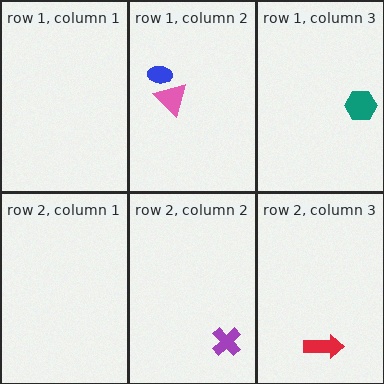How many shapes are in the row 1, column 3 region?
1.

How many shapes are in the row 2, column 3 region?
1.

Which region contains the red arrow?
The row 2, column 3 region.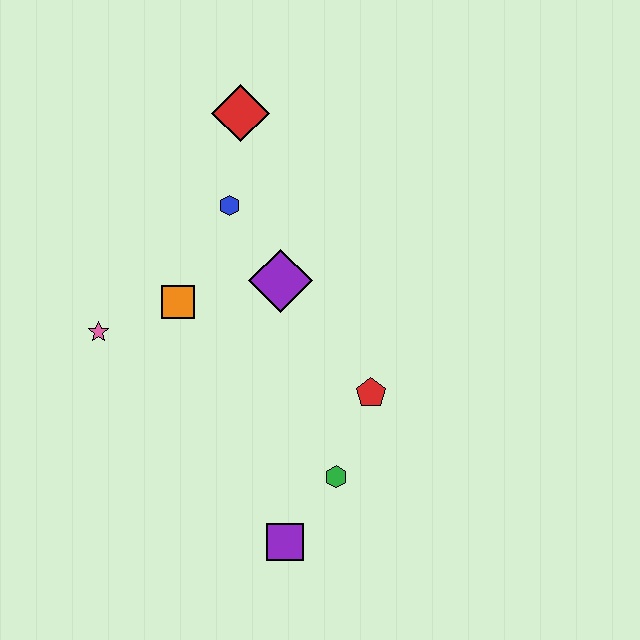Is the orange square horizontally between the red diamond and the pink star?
Yes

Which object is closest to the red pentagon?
The green hexagon is closest to the red pentagon.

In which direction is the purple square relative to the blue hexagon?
The purple square is below the blue hexagon.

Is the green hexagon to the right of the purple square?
Yes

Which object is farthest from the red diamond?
The purple square is farthest from the red diamond.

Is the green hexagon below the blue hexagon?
Yes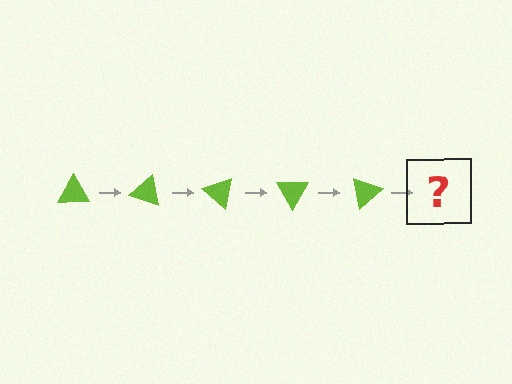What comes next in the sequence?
The next element should be a lime triangle rotated 100 degrees.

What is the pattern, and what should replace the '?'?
The pattern is that the triangle rotates 20 degrees each step. The '?' should be a lime triangle rotated 100 degrees.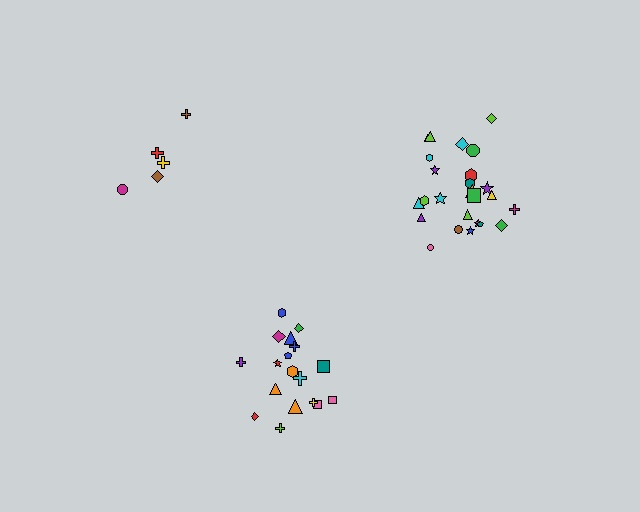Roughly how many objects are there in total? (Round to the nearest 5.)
Roughly 50 objects in total.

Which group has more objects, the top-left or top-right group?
The top-right group.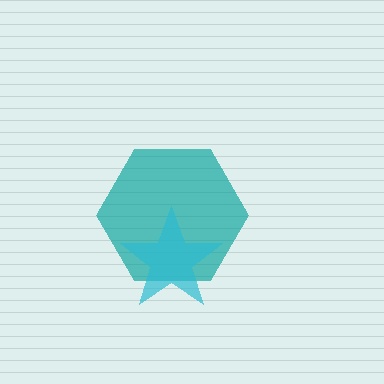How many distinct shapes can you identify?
There are 2 distinct shapes: a teal hexagon, a cyan star.